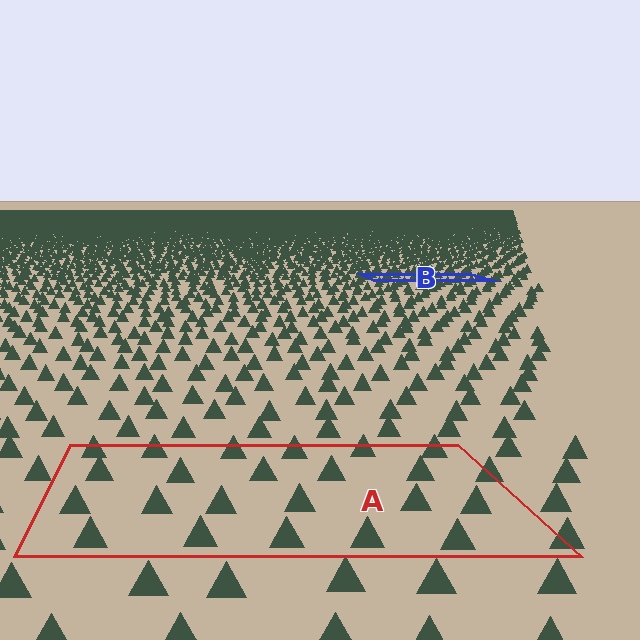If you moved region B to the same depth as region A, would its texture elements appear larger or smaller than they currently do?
They would appear larger. At a closer depth, the same texture elements are projected at a bigger on-screen size.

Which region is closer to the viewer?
Region A is closer. The texture elements there are larger and more spread out.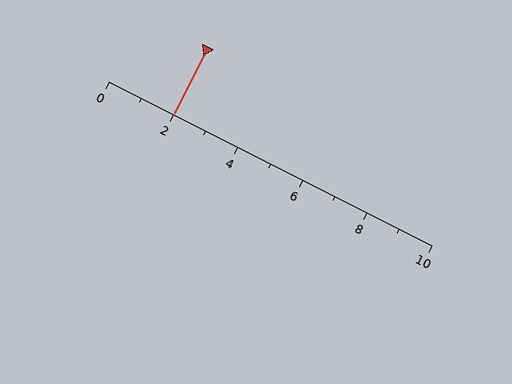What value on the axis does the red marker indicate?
The marker indicates approximately 2.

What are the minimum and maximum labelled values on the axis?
The axis runs from 0 to 10.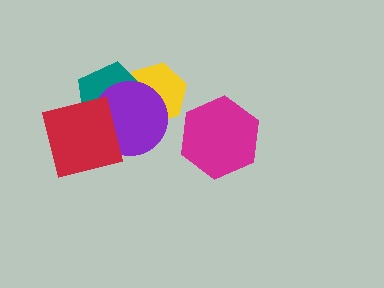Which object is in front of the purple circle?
The red square is in front of the purple circle.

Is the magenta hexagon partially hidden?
No, no other shape covers it.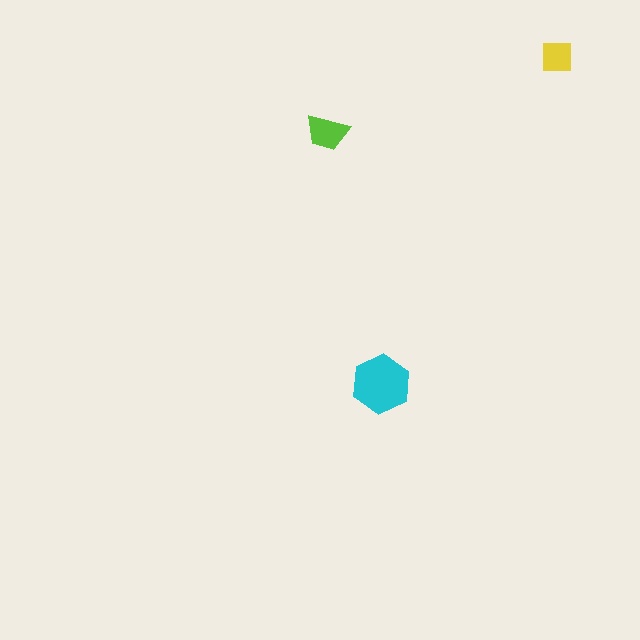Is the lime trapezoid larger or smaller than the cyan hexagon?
Smaller.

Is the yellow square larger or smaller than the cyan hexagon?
Smaller.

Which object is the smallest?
The yellow square.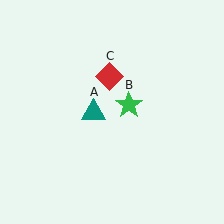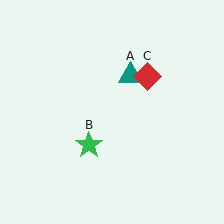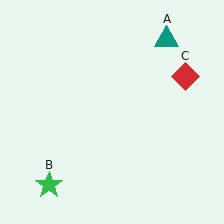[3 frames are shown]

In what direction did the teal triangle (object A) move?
The teal triangle (object A) moved up and to the right.